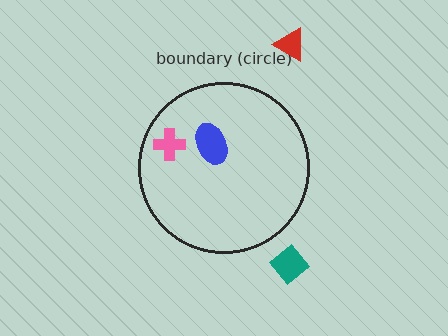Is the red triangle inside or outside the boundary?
Outside.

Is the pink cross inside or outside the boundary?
Inside.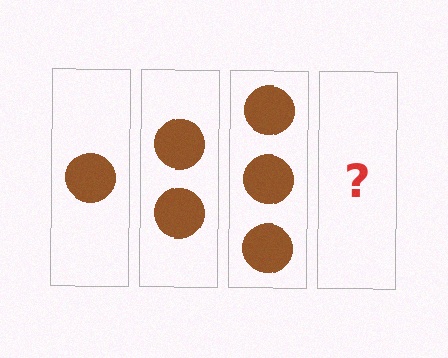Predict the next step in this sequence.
The next step is 4 circles.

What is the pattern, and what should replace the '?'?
The pattern is that each step adds one more circle. The '?' should be 4 circles.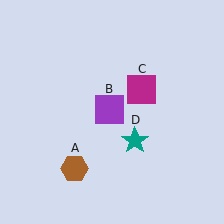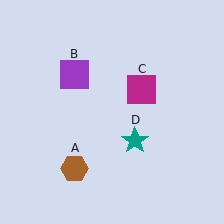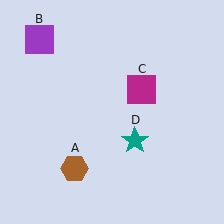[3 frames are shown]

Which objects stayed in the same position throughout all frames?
Brown hexagon (object A) and magenta square (object C) and teal star (object D) remained stationary.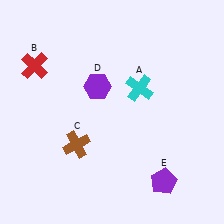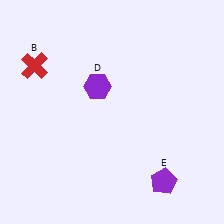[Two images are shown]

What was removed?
The cyan cross (A), the brown cross (C) were removed in Image 2.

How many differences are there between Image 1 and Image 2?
There are 2 differences between the two images.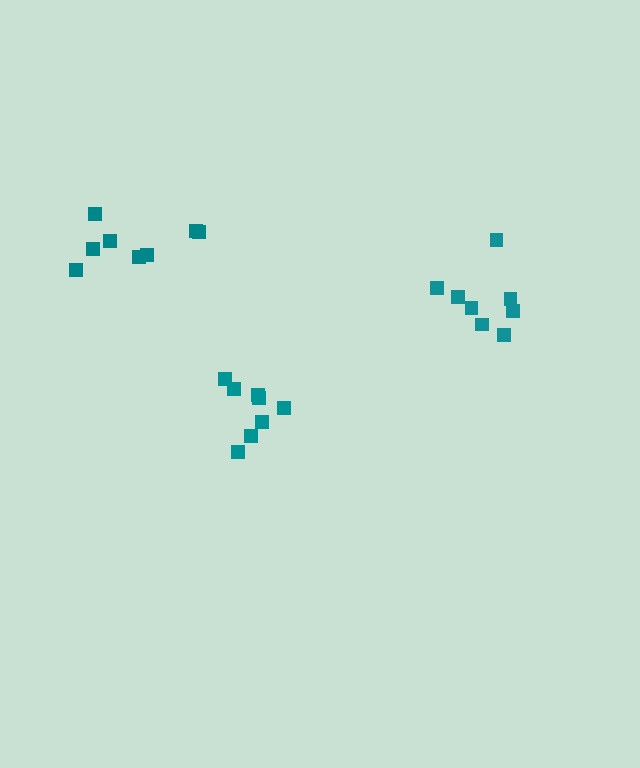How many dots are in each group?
Group 1: 8 dots, Group 2: 8 dots, Group 3: 8 dots (24 total).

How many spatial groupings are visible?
There are 3 spatial groupings.